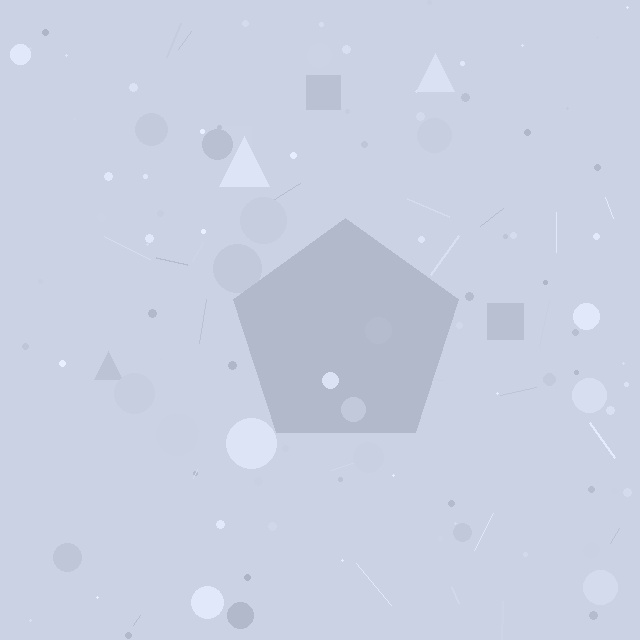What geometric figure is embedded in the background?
A pentagon is embedded in the background.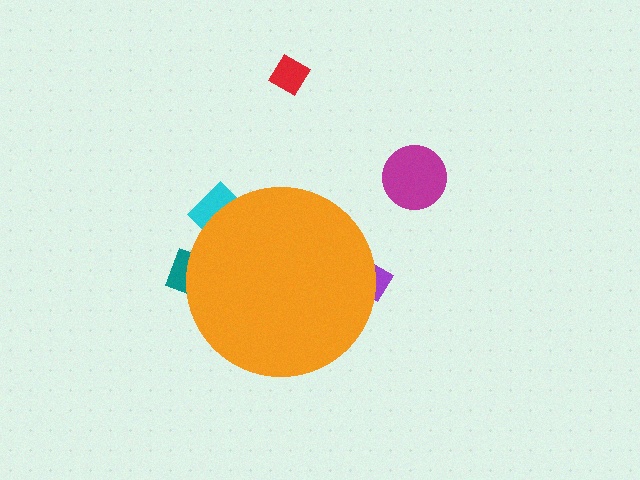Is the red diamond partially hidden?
No, the red diamond is fully visible.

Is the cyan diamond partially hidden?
Yes, the cyan diamond is partially hidden behind the orange circle.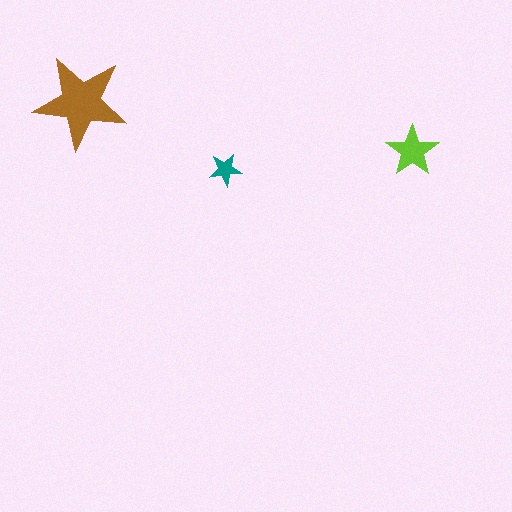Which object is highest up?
The brown star is topmost.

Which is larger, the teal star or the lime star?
The lime one.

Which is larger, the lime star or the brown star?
The brown one.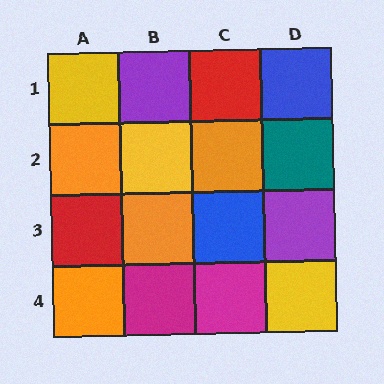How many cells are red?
2 cells are red.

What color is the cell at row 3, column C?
Blue.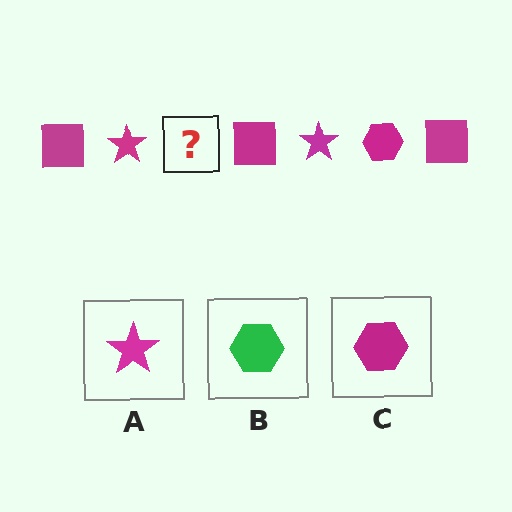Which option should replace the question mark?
Option C.